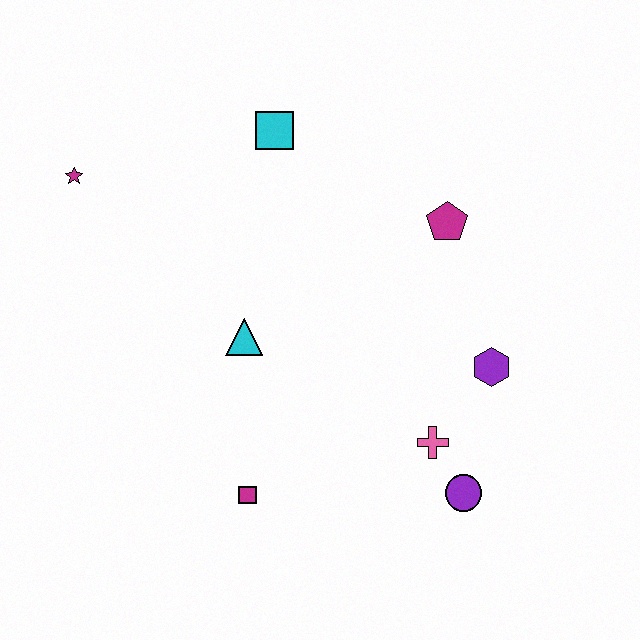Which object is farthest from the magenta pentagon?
The magenta star is farthest from the magenta pentagon.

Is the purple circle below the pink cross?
Yes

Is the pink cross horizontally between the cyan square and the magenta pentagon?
Yes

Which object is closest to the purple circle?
The pink cross is closest to the purple circle.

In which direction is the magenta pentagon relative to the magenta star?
The magenta pentagon is to the right of the magenta star.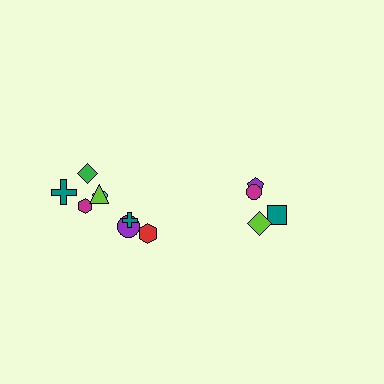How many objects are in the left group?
There are 8 objects.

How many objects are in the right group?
There are 4 objects.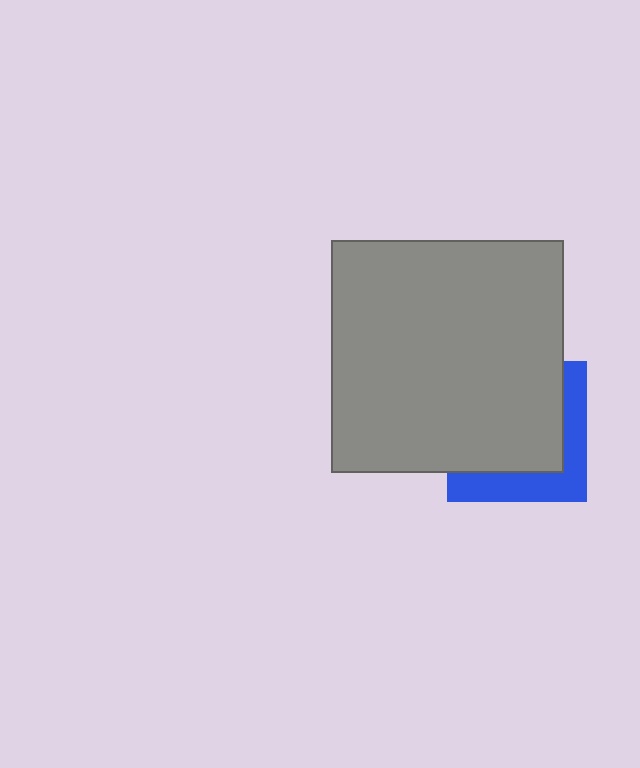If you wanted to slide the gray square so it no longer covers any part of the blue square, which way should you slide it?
Slide it toward the upper-left — that is the most direct way to separate the two shapes.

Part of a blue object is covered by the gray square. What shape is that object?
It is a square.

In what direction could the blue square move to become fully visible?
The blue square could move toward the lower-right. That would shift it out from behind the gray square entirely.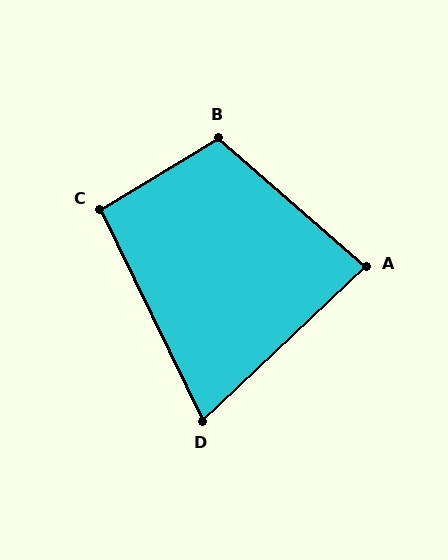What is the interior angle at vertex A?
Approximately 85 degrees (acute).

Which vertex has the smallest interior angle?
D, at approximately 72 degrees.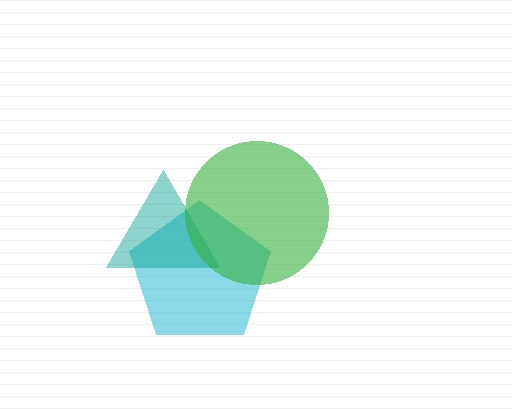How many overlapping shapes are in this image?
There are 3 overlapping shapes in the image.